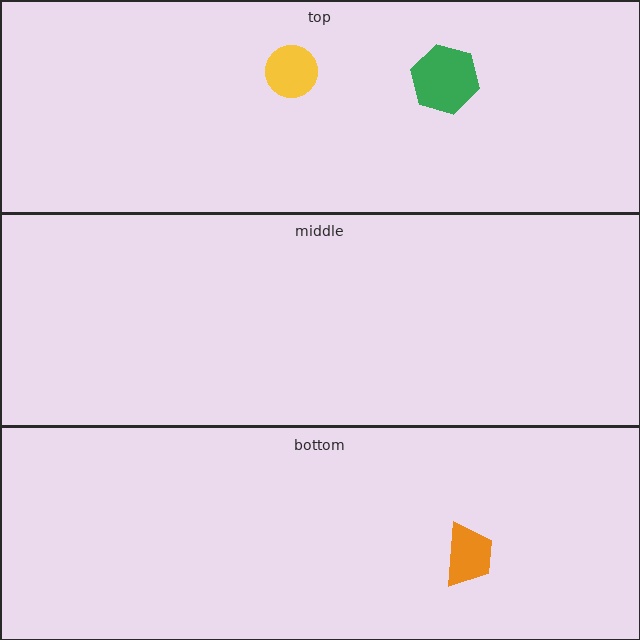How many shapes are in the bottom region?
1.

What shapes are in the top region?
The green hexagon, the yellow circle.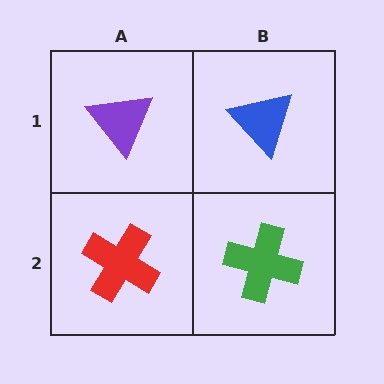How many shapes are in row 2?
2 shapes.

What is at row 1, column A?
A purple triangle.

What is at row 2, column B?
A green cross.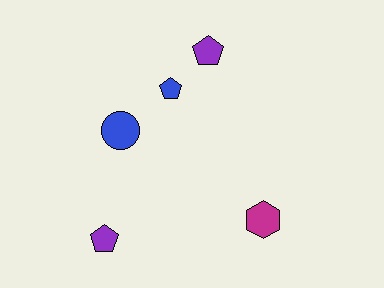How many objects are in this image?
There are 5 objects.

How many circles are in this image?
There is 1 circle.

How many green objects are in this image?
There are no green objects.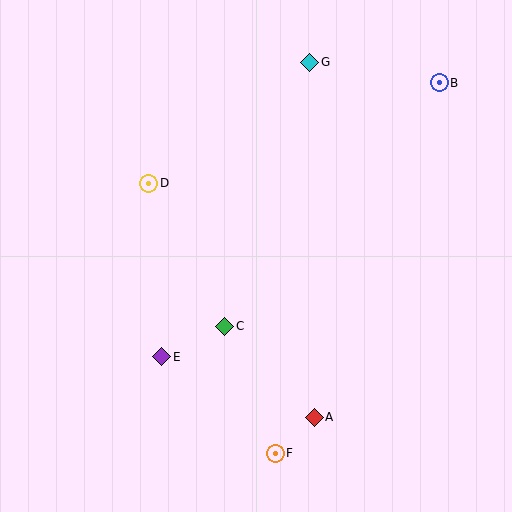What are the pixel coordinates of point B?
Point B is at (439, 83).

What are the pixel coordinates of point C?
Point C is at (225, 326).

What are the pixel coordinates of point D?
Point D is at (149, 183).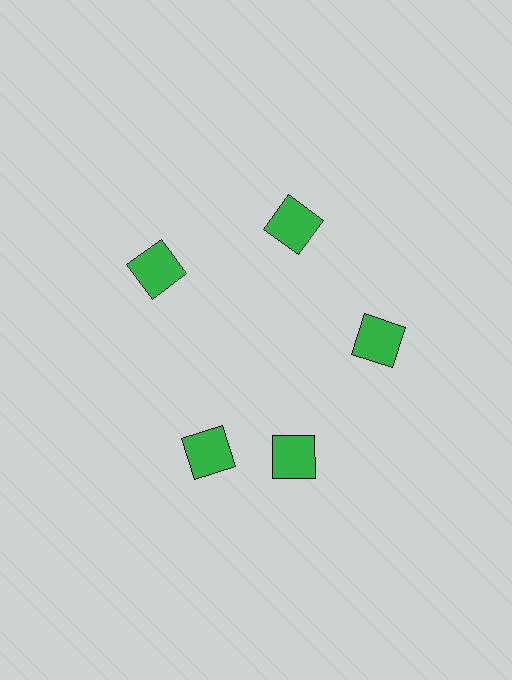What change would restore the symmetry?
The symmetry would be restored by rotating it back into even spacing with its neighbors so that all 5 squares sit at equal angles and equal distance from the center.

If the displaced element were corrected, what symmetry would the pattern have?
It would have 5-fold rotational symmetry — the pattern would map onto itself every 72 degrees.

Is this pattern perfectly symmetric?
No. The 5 green squares are arranged in a ring, but one element near the 8 o'clock position is rotated out of alignment along the ring, breaking the 5-fold rotational symmetry.